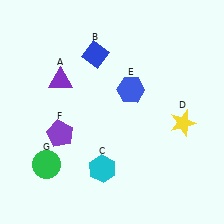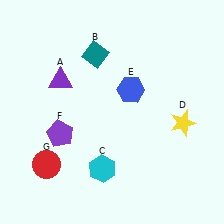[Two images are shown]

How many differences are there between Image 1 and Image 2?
There are 2 differences between the two images.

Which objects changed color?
B changed from blue to teal. G changed from green to red.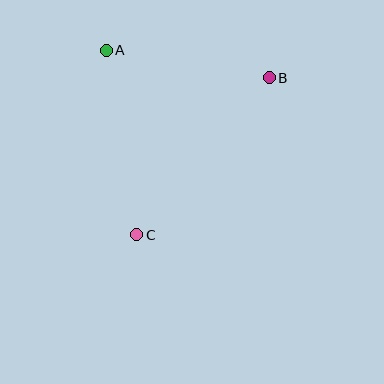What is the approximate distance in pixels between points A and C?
The distance between A and C is approximately 187 pixels.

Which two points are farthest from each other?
Points B and C are farthest from each other.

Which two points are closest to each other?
Points A and B are closest to each other.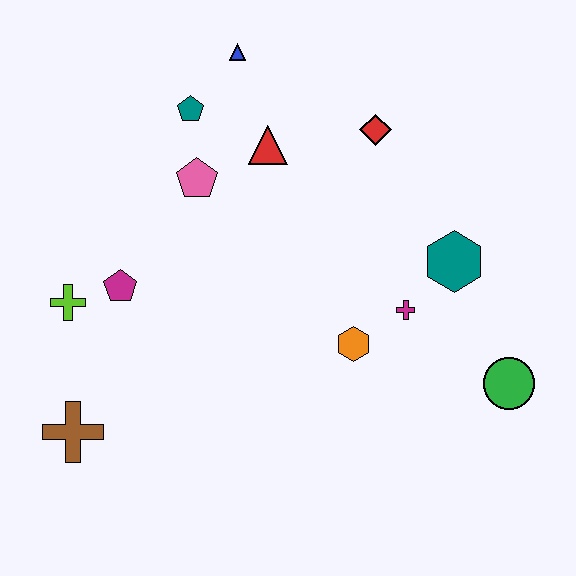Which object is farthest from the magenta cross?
The brown cross is farthest from the magenta cross.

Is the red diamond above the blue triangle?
No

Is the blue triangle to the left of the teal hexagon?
Yes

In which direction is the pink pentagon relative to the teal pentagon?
The pink pentagon is below the teal pentagon.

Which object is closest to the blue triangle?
The teal pentagon is closest to the blue triangle.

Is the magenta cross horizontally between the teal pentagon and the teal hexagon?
Yes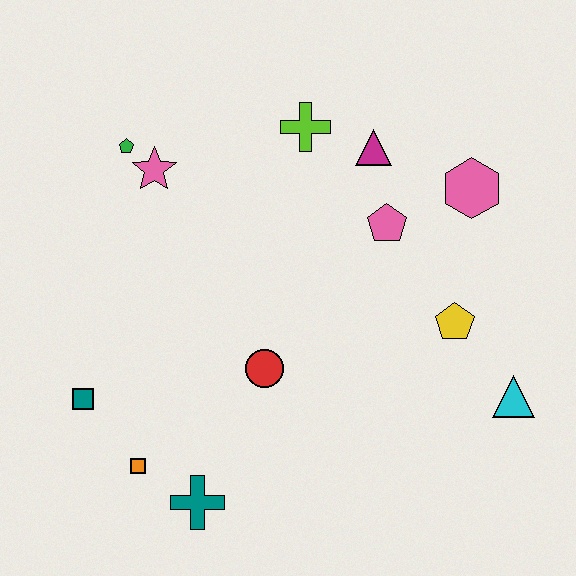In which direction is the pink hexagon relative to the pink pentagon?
The pink hexagon is to the right of the pink pentagon.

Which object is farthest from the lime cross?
The teal cross is farthest from the lime cross.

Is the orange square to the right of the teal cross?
No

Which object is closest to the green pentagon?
The pink star is closest to the green pentagon.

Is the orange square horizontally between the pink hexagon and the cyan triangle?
No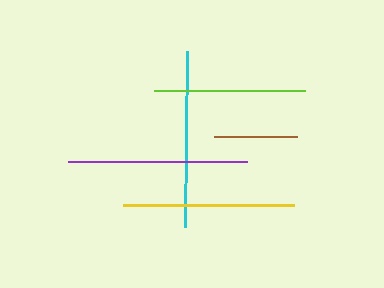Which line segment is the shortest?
The brown line is the shortest at approximately 83 pixels.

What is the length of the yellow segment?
The yellow segment is approximately 170 pixels long.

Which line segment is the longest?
The purple line is the longest at approximately 179 pixels.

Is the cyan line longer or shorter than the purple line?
The purple line is longer than the cyan line.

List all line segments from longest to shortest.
From longest to shortest: purple, cyan, yellow, lime, brown.